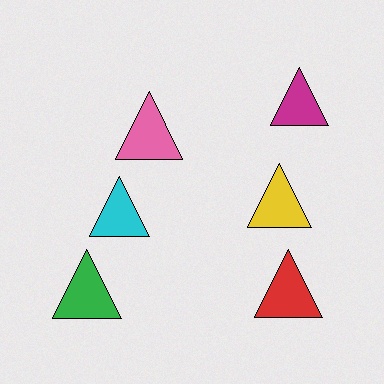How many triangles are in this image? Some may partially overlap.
There are 6 triangles.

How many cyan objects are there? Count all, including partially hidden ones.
There is 1 cyan object.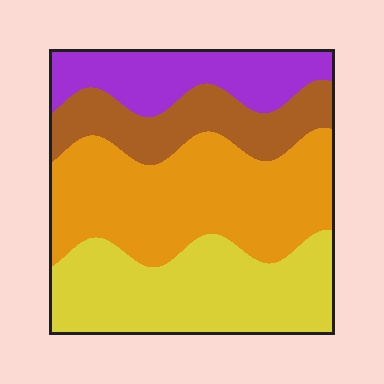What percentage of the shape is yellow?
Yellow takes up between a sixth and a third of the shape.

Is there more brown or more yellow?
Yellow.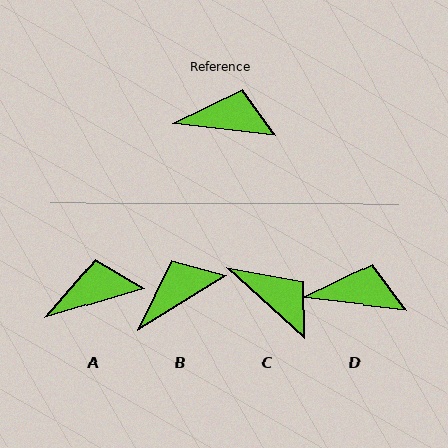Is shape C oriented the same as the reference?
No, it is off by about 35 degrees.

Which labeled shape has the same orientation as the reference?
D.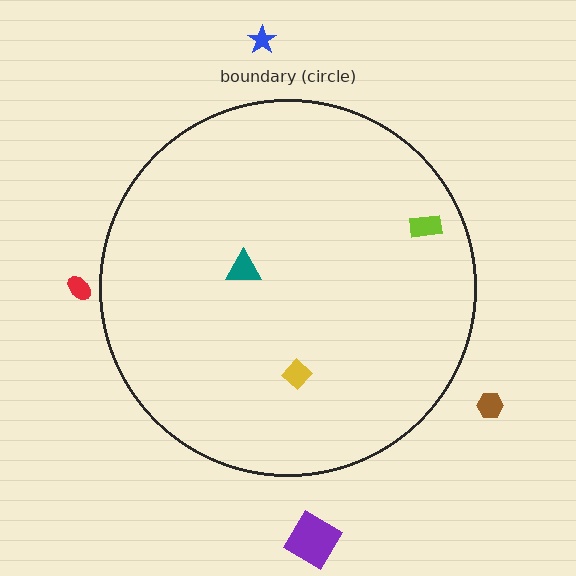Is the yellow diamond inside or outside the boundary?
Inside.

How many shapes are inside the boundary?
3 inside, 4 outside.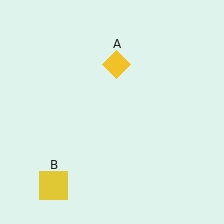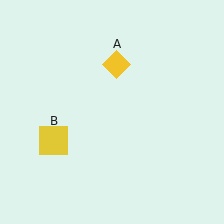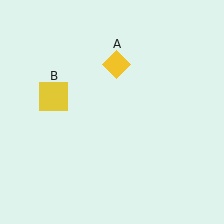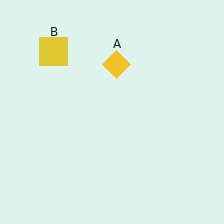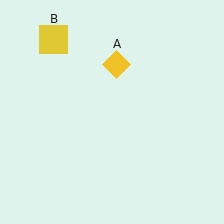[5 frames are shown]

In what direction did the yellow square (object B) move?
The yellow square (object B) moved up.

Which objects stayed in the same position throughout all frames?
Yellow diamond (object A) remained stationary.